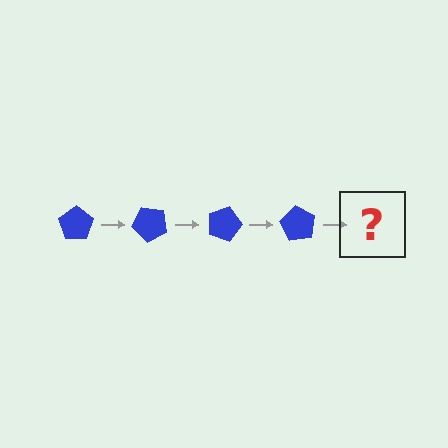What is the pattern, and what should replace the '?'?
The pattern is that the pentagon rotates 45 degrees each step. The '?' should be a blue pentagon rotated 180 degrees.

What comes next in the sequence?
The next element should be a blue pentagon rotated 180 degrees.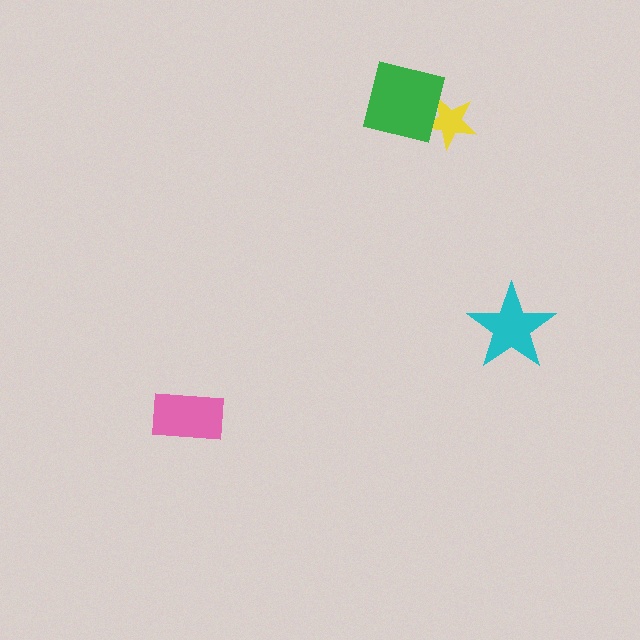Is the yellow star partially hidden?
Yes, it is partially covered by another shape.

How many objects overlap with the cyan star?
0 objects overlap with the cyan star.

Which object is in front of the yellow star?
The green square is in front of the yellow star.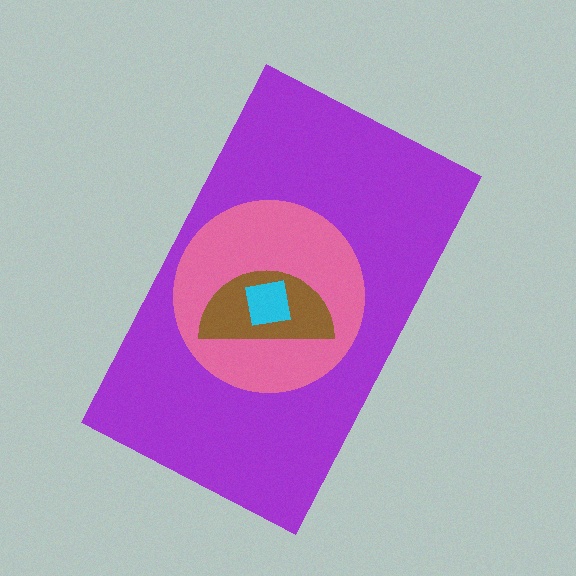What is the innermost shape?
The cyan square.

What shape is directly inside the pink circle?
The brown semicircle.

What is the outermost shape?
The purple rectangle.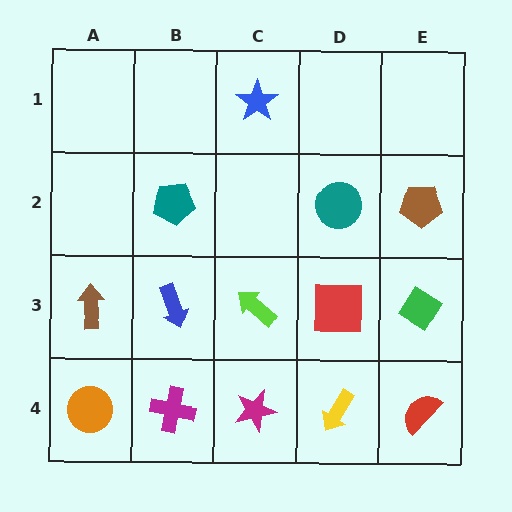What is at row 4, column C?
A magenta star.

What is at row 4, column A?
An orange circle.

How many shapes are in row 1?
1 shape.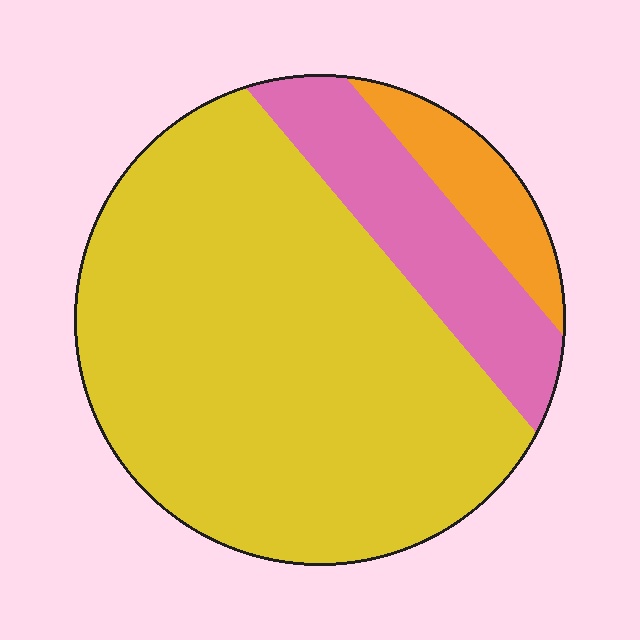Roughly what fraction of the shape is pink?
Pink takes up about one sixth (1/6) of the shape.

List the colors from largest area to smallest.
From largest to smallest: yellow, pink, orange.